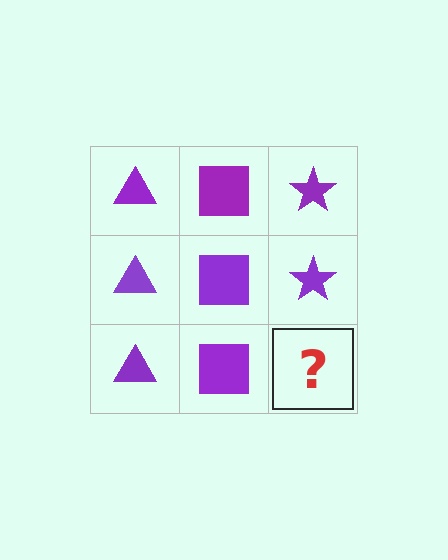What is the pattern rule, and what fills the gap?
The rule is that each column has a consistent shape. The gap should be filled with a purple star.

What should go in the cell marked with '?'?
The missing cell should contain a purple star.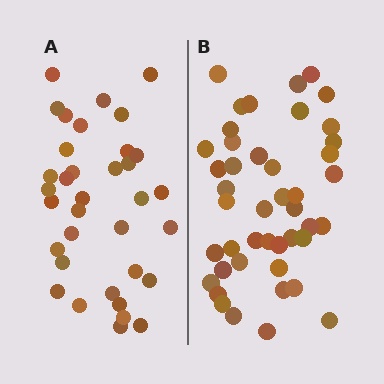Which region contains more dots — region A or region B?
Region B (the right region) has more dots.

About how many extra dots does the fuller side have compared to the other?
Region B has roughly 8 or so more dots than region A.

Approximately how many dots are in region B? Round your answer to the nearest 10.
About 40 dots. (The exact count is 44, which rounds to 40.)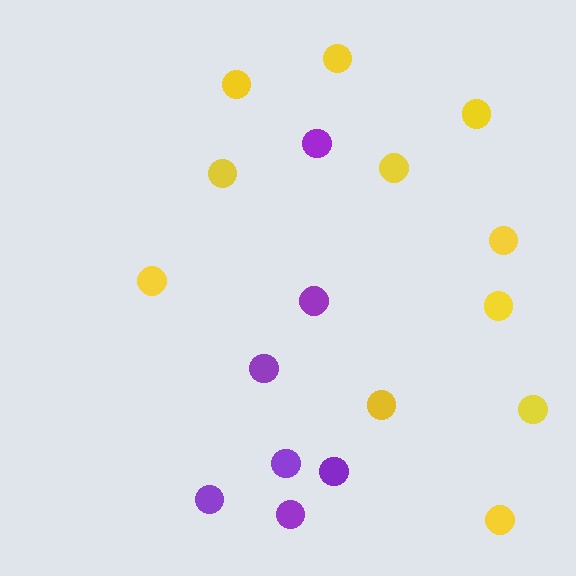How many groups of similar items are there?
There are 2 groups: one group of yellow circles (11) and one group of purple circles (7).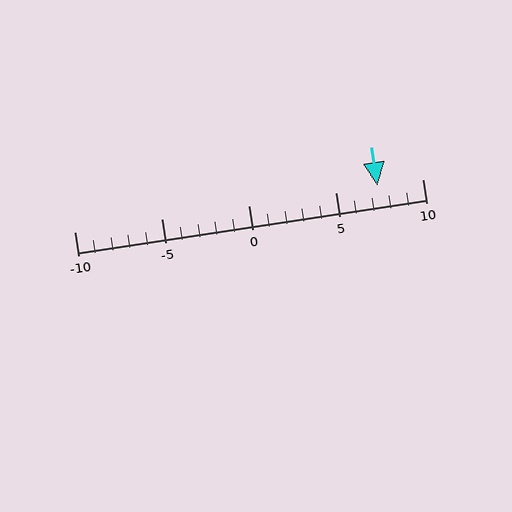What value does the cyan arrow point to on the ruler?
The cyan arrow points to approximately 7.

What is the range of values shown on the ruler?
The ruler shows values from -10 to 10.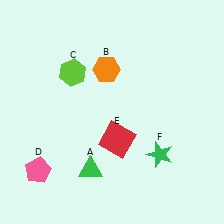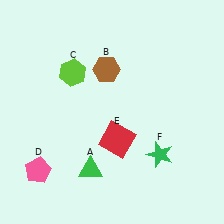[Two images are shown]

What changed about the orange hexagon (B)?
In Image 1, B is orange. In Image 2, it changed to brown.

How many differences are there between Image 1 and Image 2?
There is 1 difference between the two images.